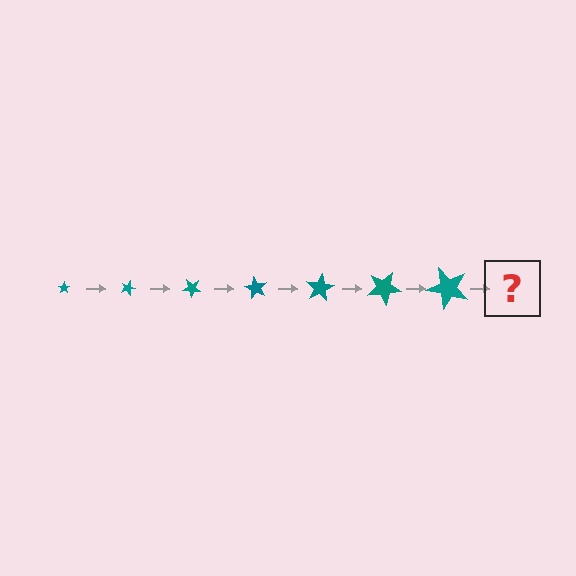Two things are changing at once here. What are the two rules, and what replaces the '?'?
The two rules are that the star grows larger each step and it rotates 20 degrees each step. The '?' should be a star, larger than the previous one and rotated 140 degrees from the start.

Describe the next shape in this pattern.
It should be a star, larger than the previous one and rotated 140 degrees from the start.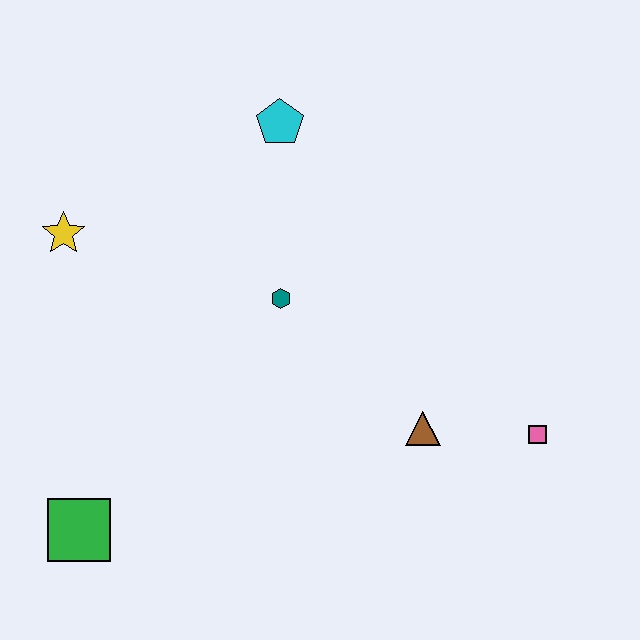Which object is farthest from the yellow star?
The pink square is farthest from the yellow star.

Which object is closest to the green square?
The yellow star is closest to the green square.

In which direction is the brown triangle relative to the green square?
The brown triangle is to the right of the green square.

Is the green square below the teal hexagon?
Yes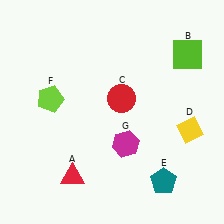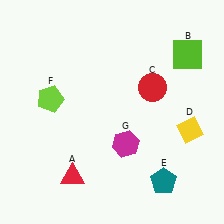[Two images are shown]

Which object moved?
The red circle (C) moved right.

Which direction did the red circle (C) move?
The red circle (C) moved right.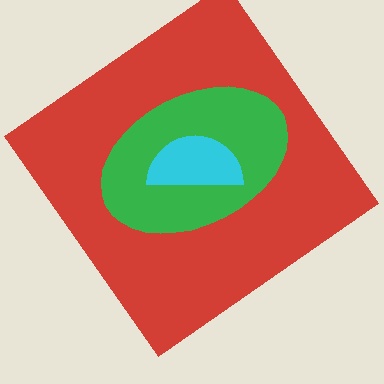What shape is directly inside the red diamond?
The green ellipse.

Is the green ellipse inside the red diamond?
Yes.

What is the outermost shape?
The red diamond.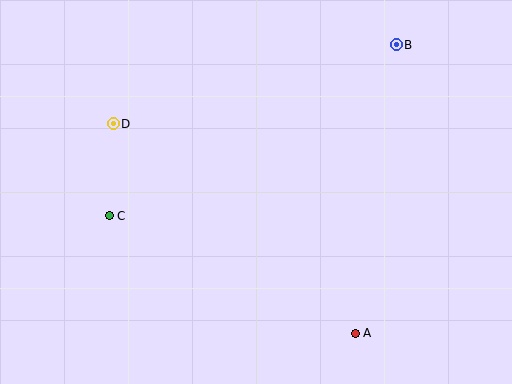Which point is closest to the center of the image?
Point C at (109, 216) is closest to the center.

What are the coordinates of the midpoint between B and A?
The midpoint between B and A is at (376, 189).